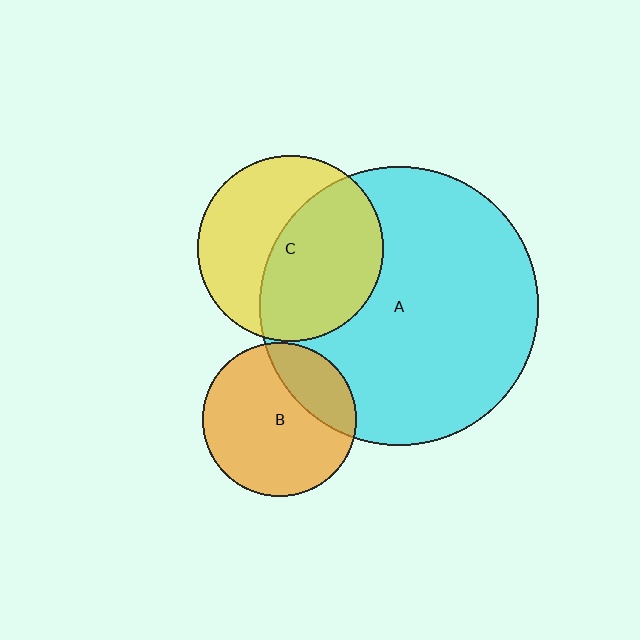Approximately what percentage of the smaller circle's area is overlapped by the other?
Approximately 25%.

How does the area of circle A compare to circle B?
Approximately 3.3 times.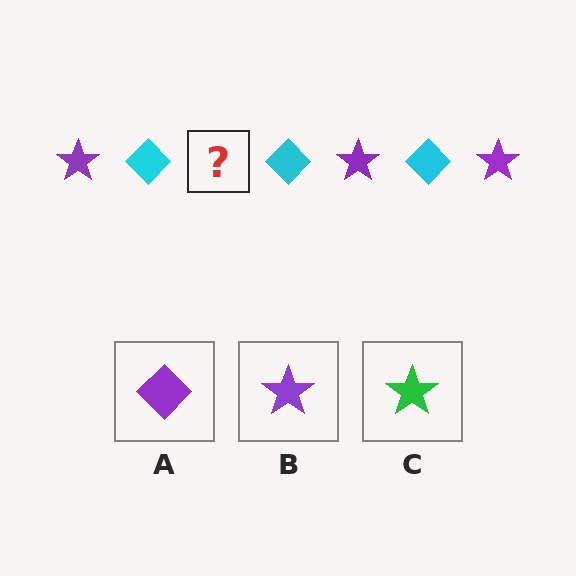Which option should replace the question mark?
Option B.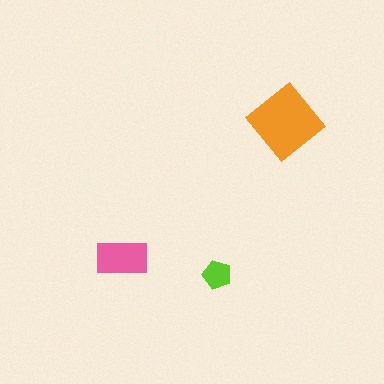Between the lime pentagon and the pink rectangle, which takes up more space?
The pink rectangle.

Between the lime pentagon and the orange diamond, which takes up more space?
The orange diamond.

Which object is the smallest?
The lime pentagon.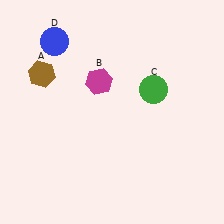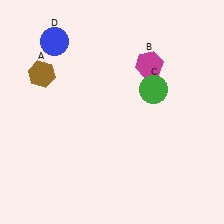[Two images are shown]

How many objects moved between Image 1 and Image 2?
1 object moved between the two images.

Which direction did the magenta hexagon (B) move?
The magenta hexagon (B) moved right.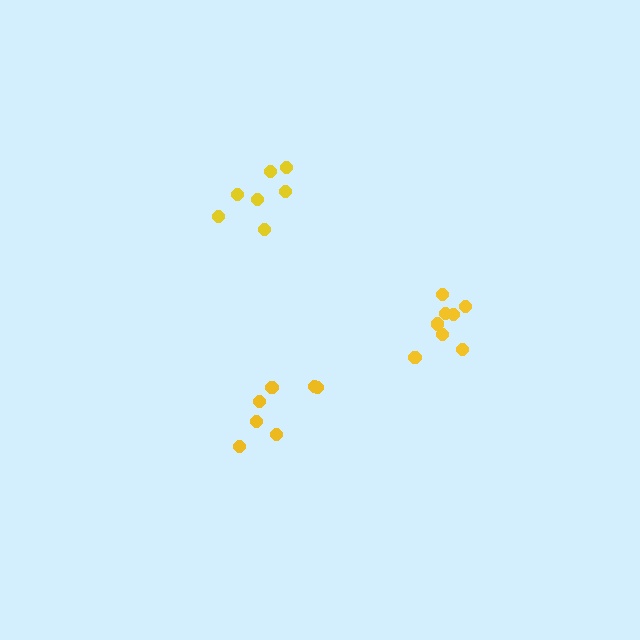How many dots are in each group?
Group 1: 7 dots, Group 2: 7 dots, Group 3: 8 dots (22 total).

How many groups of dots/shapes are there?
There are 3 groups.